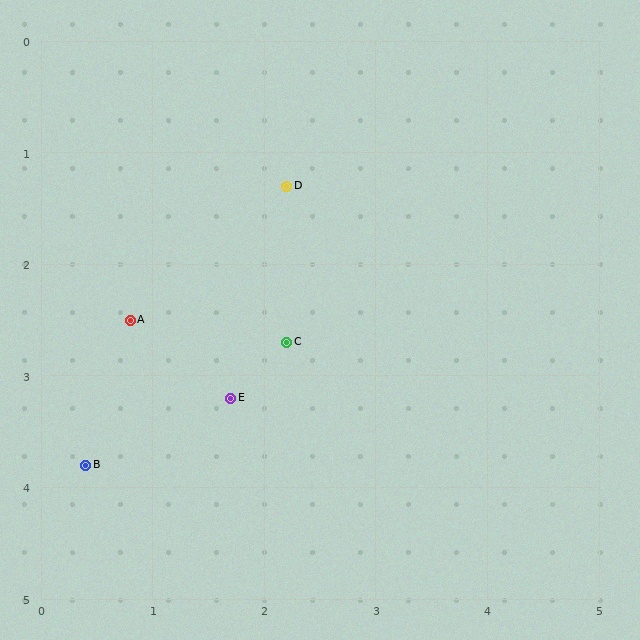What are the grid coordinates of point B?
Point B is at approximately (0.4, 3.8).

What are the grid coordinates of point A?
Point A is at approximately (0.8, 2.5).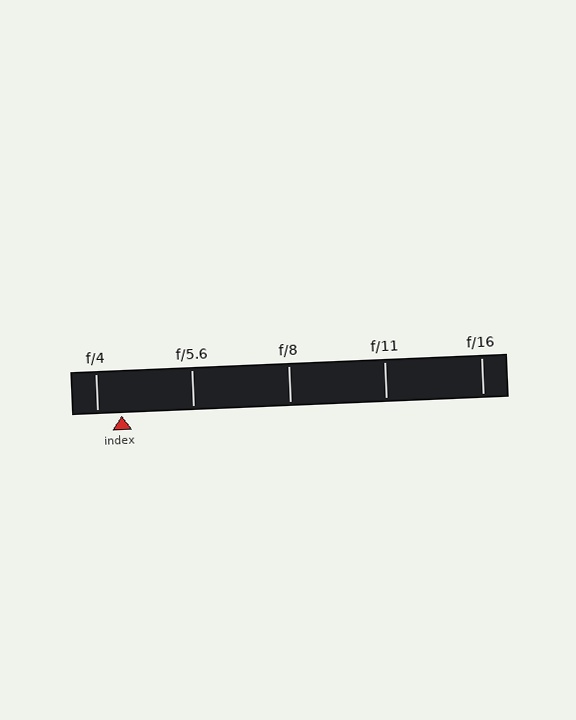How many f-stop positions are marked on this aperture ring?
There are 5 f-stop positions marked.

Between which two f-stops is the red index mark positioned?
The index mark is between f/4 and f/5.6.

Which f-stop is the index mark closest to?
The index mark is closest to f/4.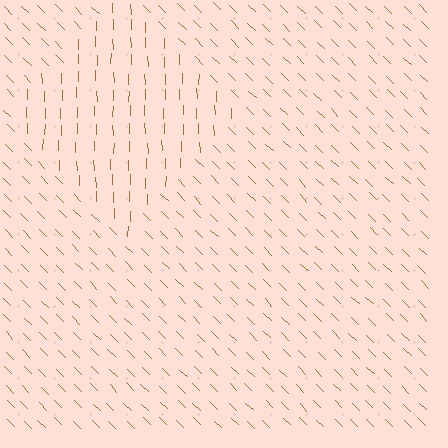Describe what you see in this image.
The image is filled with small brown line segments. A diamond region in the image has lines oriented differently from the surrounding lines, creating a visible texture boundary.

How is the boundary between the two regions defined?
The boundary is defined purely by a change in line orientation (approximately 45 degrees difference). All lines are the same color and thickness.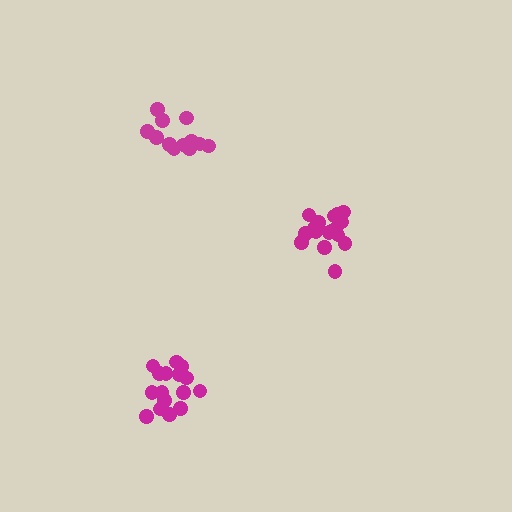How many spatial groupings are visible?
There are 3 spatial groupings.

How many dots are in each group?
Group 1: 13 dots, Group 2: 16 dots, Group 3: 18 dots (47 total).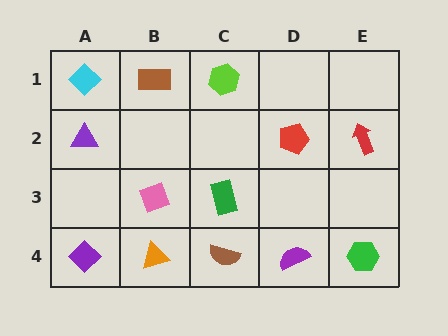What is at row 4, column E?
A green hexagon.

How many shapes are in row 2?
3 shapes.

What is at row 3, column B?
A pink diamond.